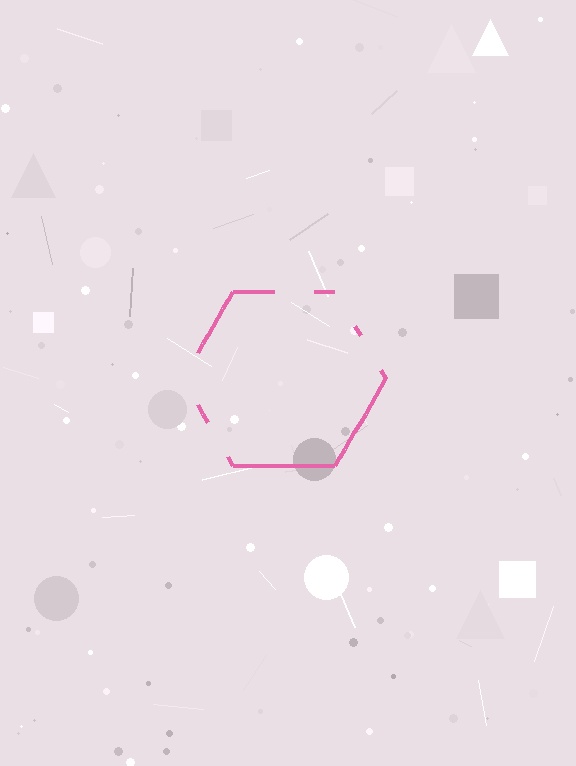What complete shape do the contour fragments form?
The contour fragments form a hexagon.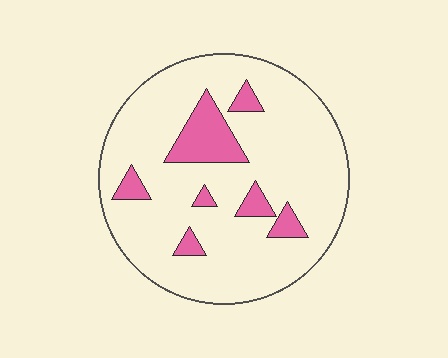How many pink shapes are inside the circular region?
7.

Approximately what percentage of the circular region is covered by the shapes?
Approximately 15%.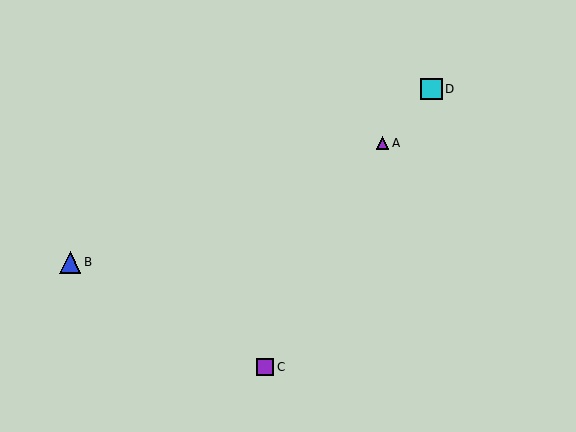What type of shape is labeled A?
Shape A is a purple triangle.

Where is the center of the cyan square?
The center of the cyan square is at (431, 89).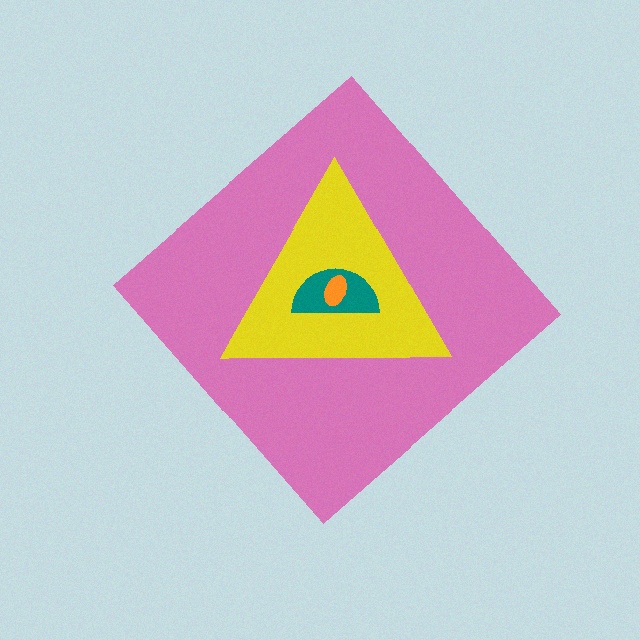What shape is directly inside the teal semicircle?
The orange ellipse.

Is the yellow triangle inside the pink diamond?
Yes.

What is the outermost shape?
The pink diamond.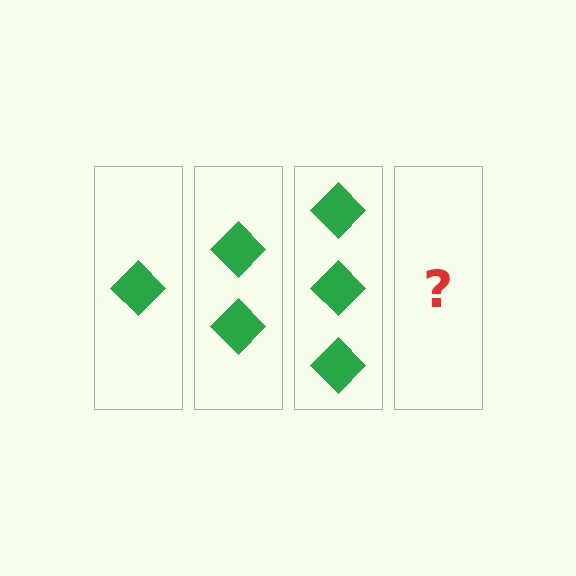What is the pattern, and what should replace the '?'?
The pattern is that each step adds one more diamond. The '?' should be 4 diamonds.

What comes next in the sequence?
The next element should be 4 diamonds.